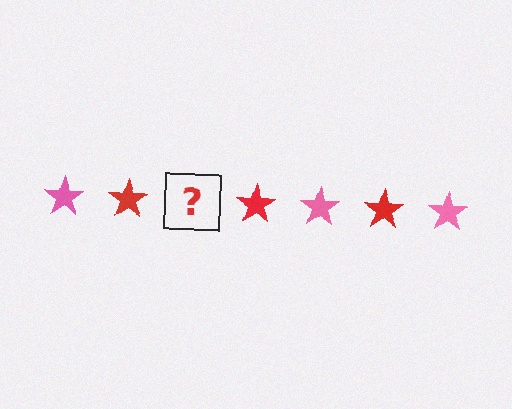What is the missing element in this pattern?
The missing element is a pink star.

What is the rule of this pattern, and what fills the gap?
The rule is that the pattern cycles through pink, red stars. The gap should be filled with a pink star.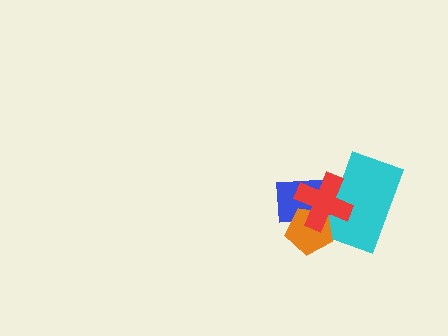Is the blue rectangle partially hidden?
Yes, it is partially covered by another shape.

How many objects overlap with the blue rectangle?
3 objects overlap with the blue rectangle.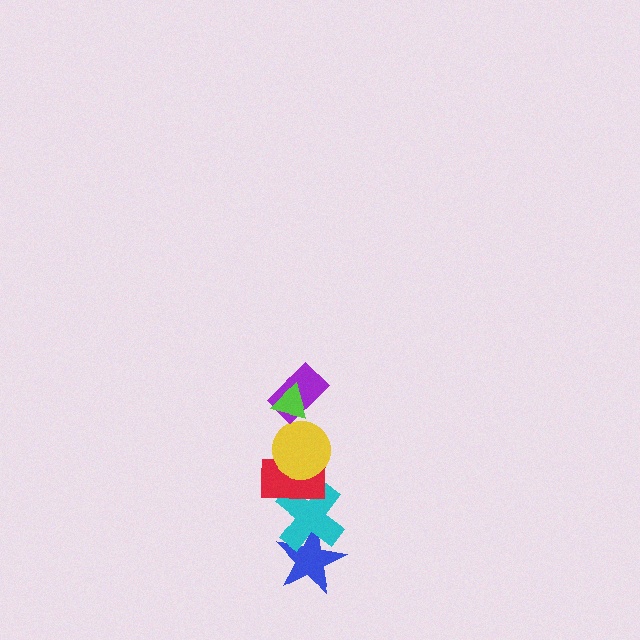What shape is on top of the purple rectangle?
The lime triangle is on top of the purple rectangle.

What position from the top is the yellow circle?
The yellow circle is 3rd from the top.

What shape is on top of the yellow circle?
The purple rectangle is on top of the yellow circle.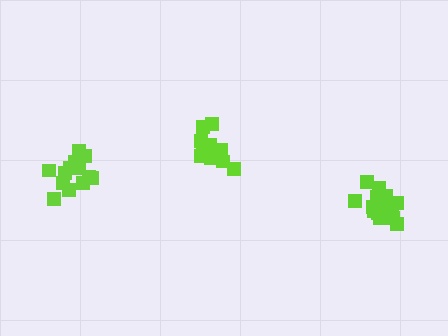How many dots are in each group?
Group 1: 15 dots, Group 2: 13 dots, Group 3: 13 dots (41 total).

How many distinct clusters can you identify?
There are 3 distinct clusters.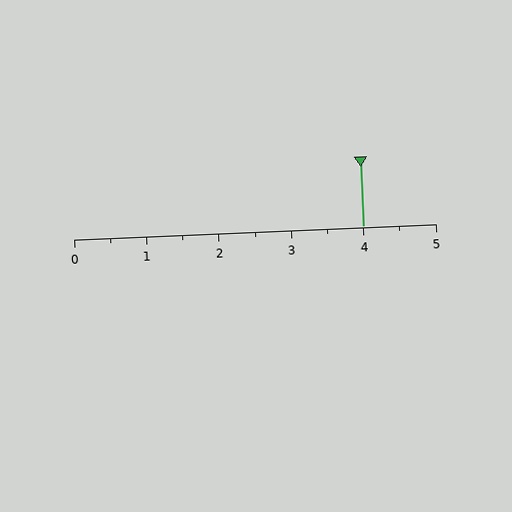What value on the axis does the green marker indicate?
The marker indicates approximately 4.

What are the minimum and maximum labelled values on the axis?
The axis runs from 0 to 5.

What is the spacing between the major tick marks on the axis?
The major ticks are spaced 1 apart.